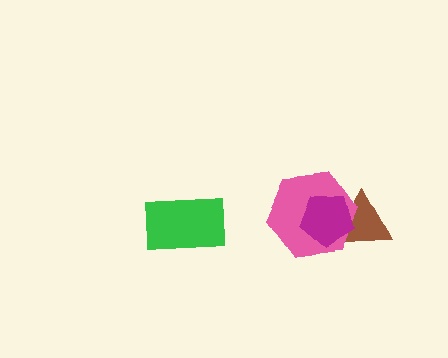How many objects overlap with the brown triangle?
2 objects overlap with the brown triangle.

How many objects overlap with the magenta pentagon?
2 objects overlap with the magenta pentagon.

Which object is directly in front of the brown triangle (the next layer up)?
The pink hexagon is directly in front of the brown triangle.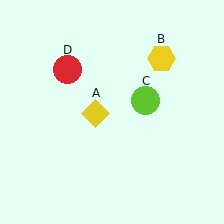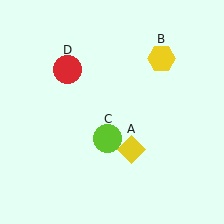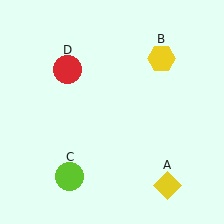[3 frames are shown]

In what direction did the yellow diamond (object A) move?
The yellow diamond (object A) moved down and to the right.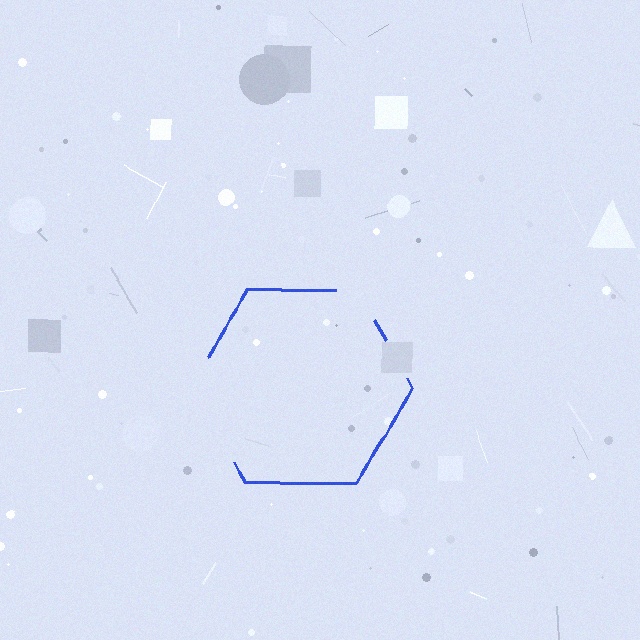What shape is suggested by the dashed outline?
The dashed outline suggests a hexagon.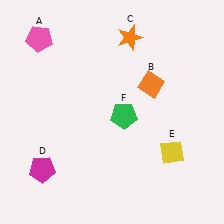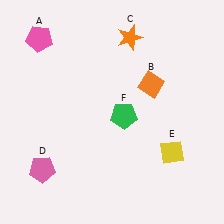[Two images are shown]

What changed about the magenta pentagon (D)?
In Image 1, D is magenta. In Image 2, it changed to pink.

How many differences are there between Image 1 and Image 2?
There is 1 difference between the two images.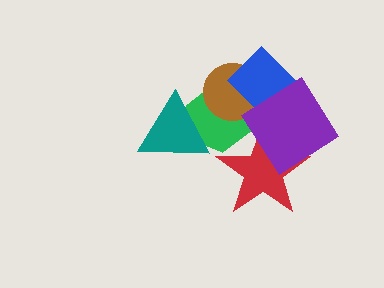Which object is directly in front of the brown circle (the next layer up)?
The blue diamond is directly in front of the brown circle.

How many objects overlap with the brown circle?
3 objects overlap with the brown circle.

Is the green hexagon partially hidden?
Yes, it is partially covered by another shape.